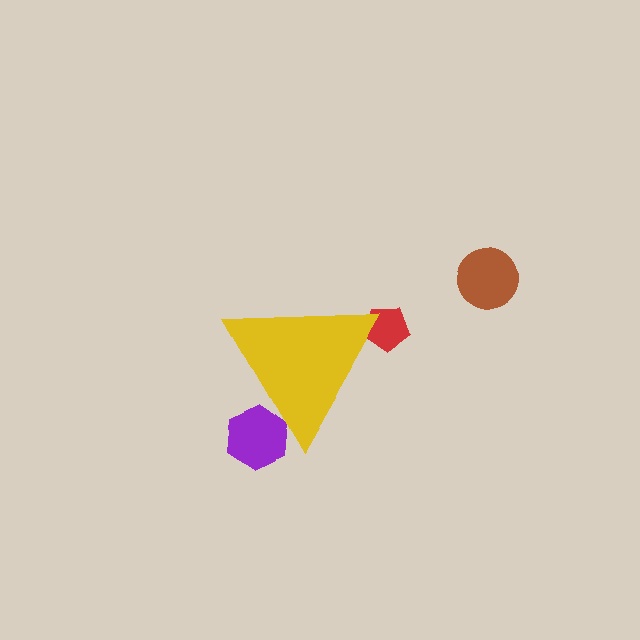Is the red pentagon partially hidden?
Yes, the red pentagon is partially hidden behind the yellow triangle.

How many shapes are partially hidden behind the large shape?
2 shapes are partially hidden.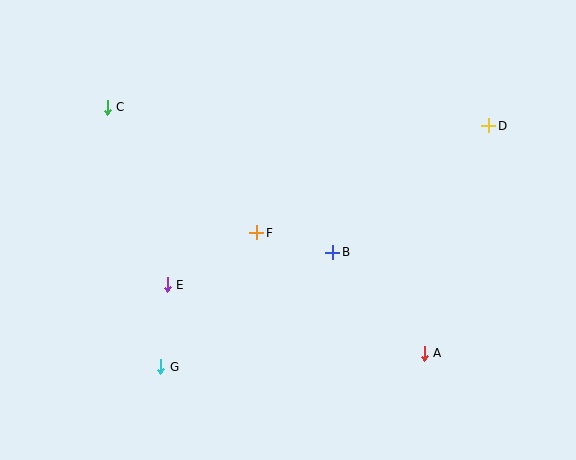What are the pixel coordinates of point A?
Point A is at (424, 353).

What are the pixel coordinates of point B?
Point B is at (333, 252).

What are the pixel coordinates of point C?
Point C is at (107, 107).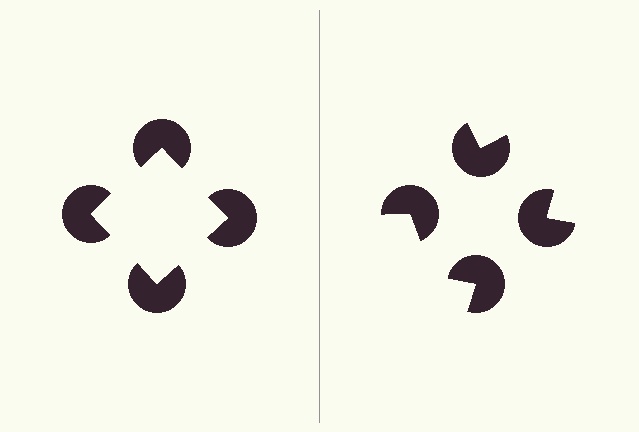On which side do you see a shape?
An illusory square appears on the left side. On the right side the wedge cuts are rotated, so no coherent shape forms.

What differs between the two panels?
The pac-man discs are positioned identically on both sides; only the wedge orientations differ. On the left they align to a square; on the right they are misaligned.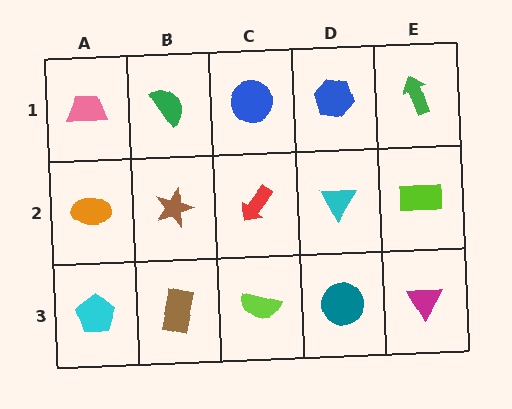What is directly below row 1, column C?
A red arrow.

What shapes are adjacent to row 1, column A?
An orange ellipse (row 2, column A), a green semicircle (row 1, column B).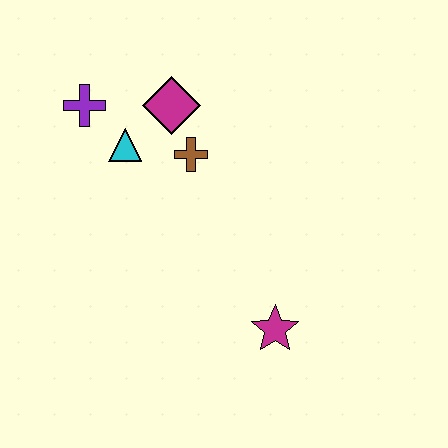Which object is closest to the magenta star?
The brown cross is closest to the magenta star.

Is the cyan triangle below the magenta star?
No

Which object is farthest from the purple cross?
The magenta star is farthest from the purple cross.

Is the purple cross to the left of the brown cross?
Yes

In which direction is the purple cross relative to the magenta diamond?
The purple cross is to the left of the magenta diamond.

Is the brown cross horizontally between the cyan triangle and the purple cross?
No